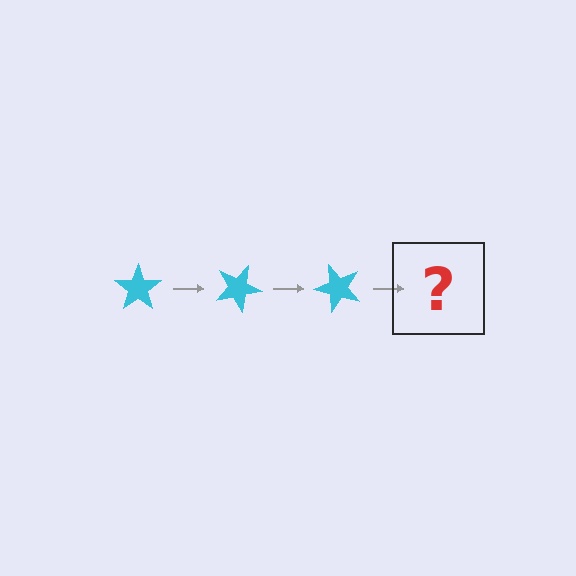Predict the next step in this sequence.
The next step is a cyan star rotated 75 degrees.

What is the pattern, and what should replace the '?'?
The pattern is that the star rotates 25 degrees each step. The '?' should be a cyan star rotated 75 degrees.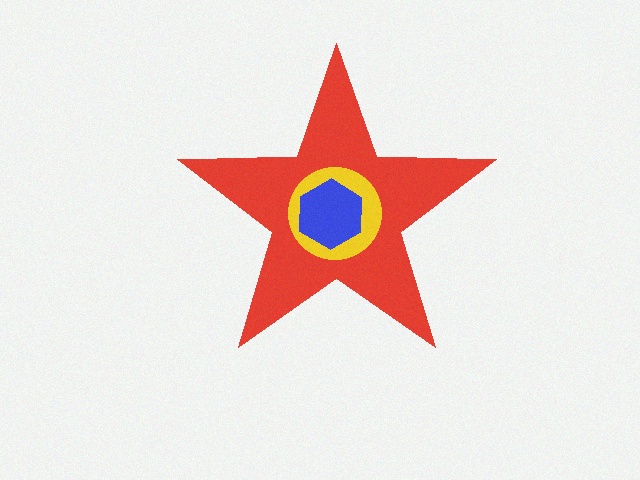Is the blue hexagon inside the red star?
Yes.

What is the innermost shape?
The blue hexagon.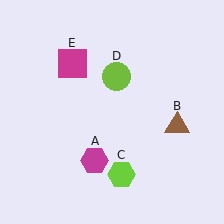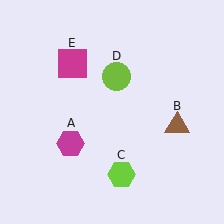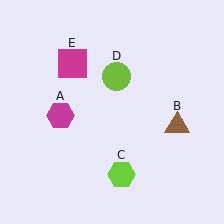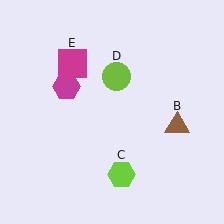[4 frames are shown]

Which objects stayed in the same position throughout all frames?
Brown triangle (object B) and lime hexagon (object C) and lime circle (object D) and magenta square (object E) remained stationary.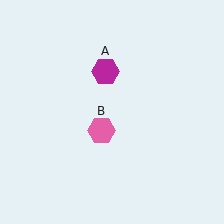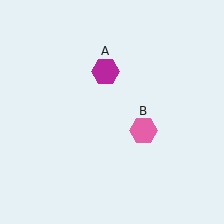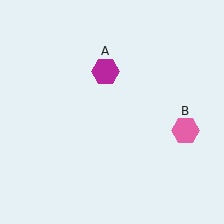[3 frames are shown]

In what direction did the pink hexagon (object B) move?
The pink hexagon (object B) moved right.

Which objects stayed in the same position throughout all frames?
Magenta hexagon (object A) remained stationary.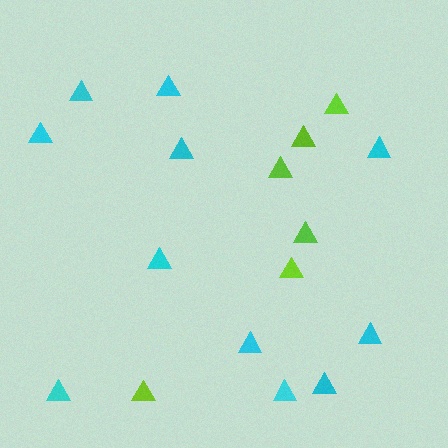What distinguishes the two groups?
There are 2 groups: one group of lime triangles (6) and one group of cyan triangles (11).